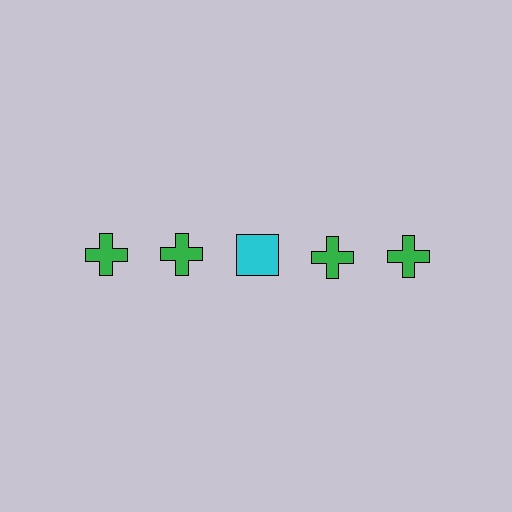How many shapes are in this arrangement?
There are 5 shapes arranged in a grid pattern.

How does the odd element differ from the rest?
It differs in both color (cyan instead of green) and shape (square instead of cross).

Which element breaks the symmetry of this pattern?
The cyan square in the top row, center column breaks the symmetry. All other shapes are green crosses.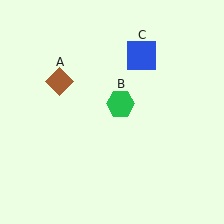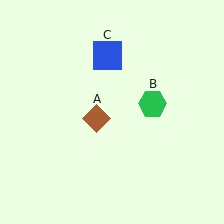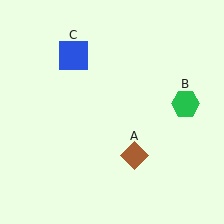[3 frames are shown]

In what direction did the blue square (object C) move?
The blue square (object C) moved left.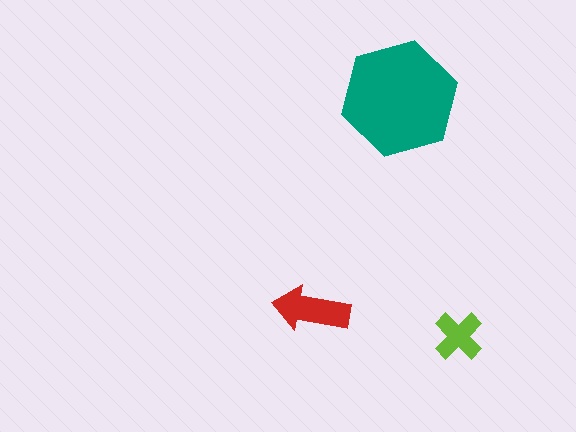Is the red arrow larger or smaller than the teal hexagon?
Smaller.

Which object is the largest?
The teal hexagon.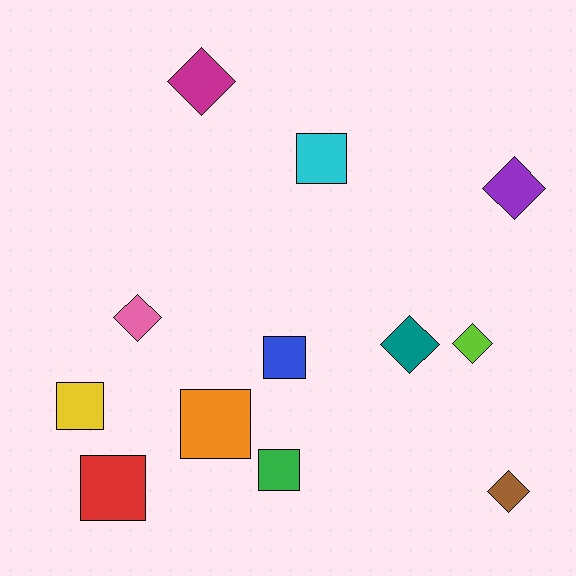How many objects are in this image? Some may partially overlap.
There are 12 objects.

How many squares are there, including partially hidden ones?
There are 6 squares.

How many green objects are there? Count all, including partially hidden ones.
There is 1 green object.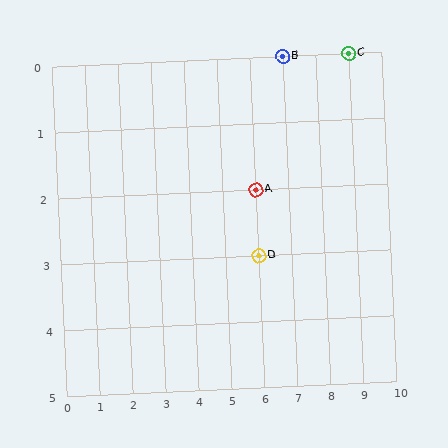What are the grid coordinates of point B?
Point B is at grid coordinates (7, 0).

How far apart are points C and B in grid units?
Points C and B are 2 columns apart.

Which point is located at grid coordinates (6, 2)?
Point A is at (6, 2).